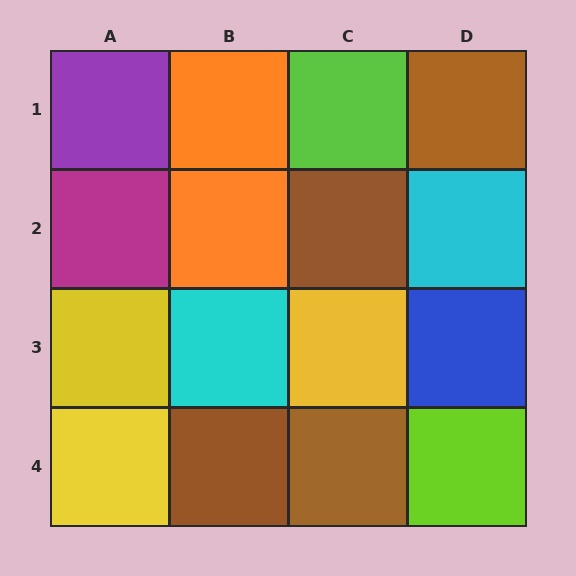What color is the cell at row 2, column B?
Orange.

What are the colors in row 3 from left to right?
Yellow, cyan, yellow, blue.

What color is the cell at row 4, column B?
Brown.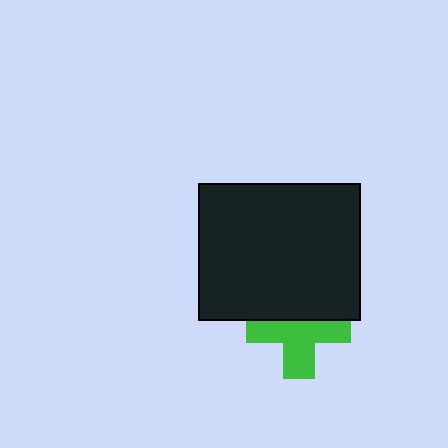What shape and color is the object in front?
The object in front is a black rectangle.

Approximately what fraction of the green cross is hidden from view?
Roughly 40% of the green cross is hidden behind the black rectangle.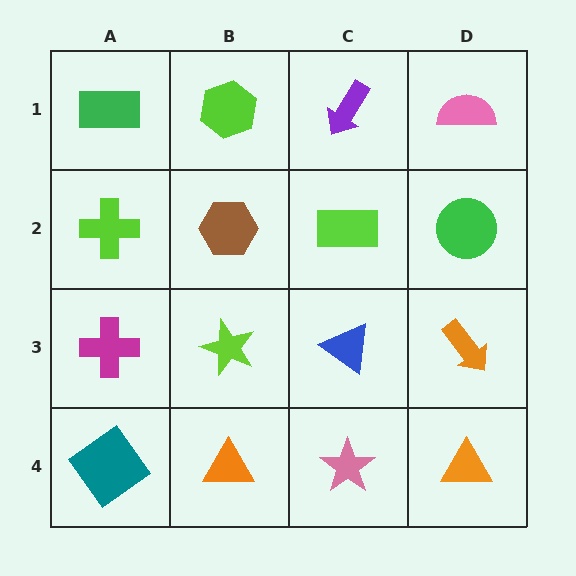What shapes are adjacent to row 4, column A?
A magenta cross (row 3, column A), an orange triangle (row 4, column B).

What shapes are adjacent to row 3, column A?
A lime cross (row 2, column A), a teal diamond (row 4, column A), a lime star (row 3, column B).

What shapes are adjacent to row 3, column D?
A green circle (row 2, column D), an orange triangle (row 4, column D), a blue triangle (row 3, column C).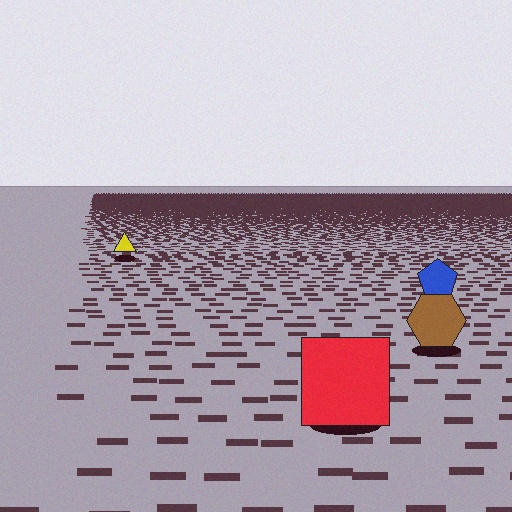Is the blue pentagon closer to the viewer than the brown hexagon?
No. The brown hexagon is closer — you can tell from the texture gradient: the ground texture is coarser near it.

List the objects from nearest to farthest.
From nearest to farthest: the red square, the brown hexagon, the blue pentagon, the yellow triangle.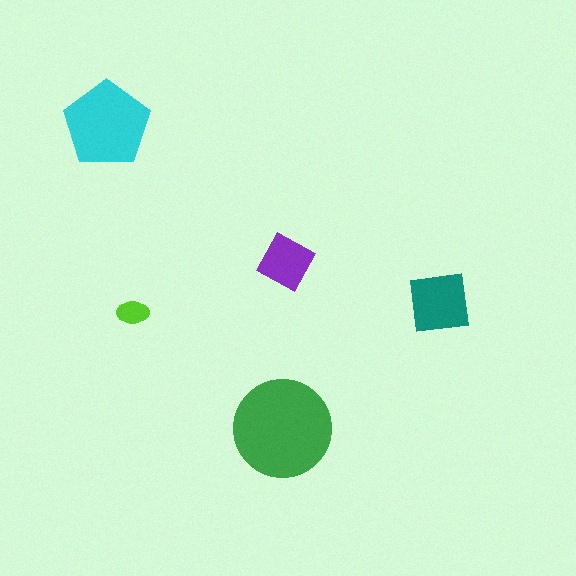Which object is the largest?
The green circle.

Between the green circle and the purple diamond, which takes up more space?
The green circle.